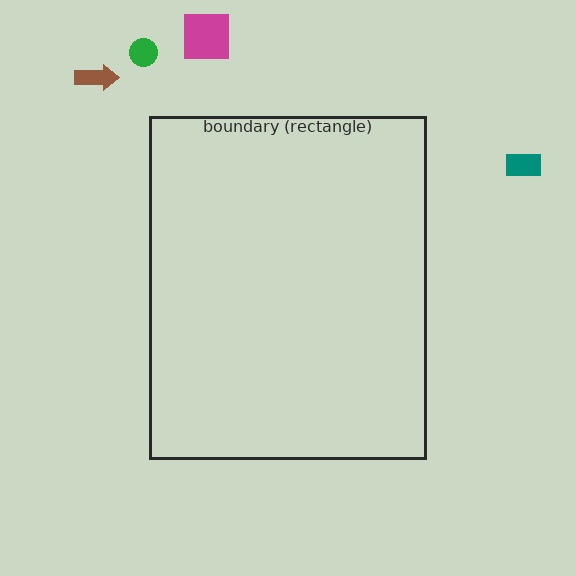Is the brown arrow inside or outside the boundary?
Outside.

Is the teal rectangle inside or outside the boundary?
Outside.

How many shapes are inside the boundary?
0 inside, 4 outside.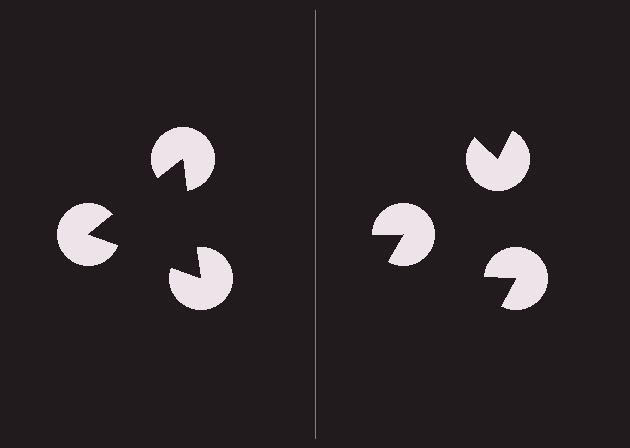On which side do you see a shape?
An illusory triangle appears on the left side. On the right side the wedge cuts are rotated, so no coherent shape forms.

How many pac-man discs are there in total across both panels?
6 — 3 on each side.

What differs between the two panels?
The pac-man discs are positioned identically on both sides; only the wedge orientations differ. On the left they align to a triangle; on the right they are misaligned.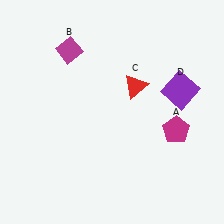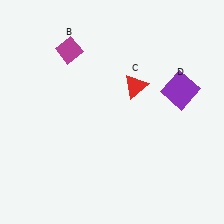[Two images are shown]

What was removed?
The magenta pentagon (A) was removed in Image 2.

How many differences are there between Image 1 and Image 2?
There is 1 difference between the two images.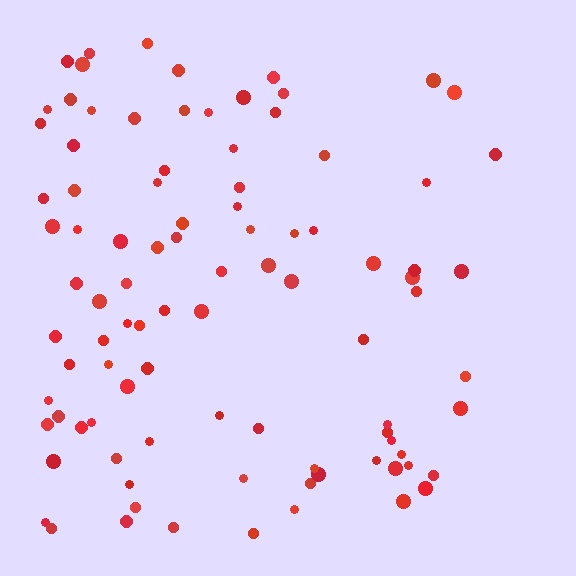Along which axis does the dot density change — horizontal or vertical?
Horizontal.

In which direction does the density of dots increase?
From right to left, with the left side densest.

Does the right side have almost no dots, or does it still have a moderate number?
Still a moderate number, just noticeably fewer than the left.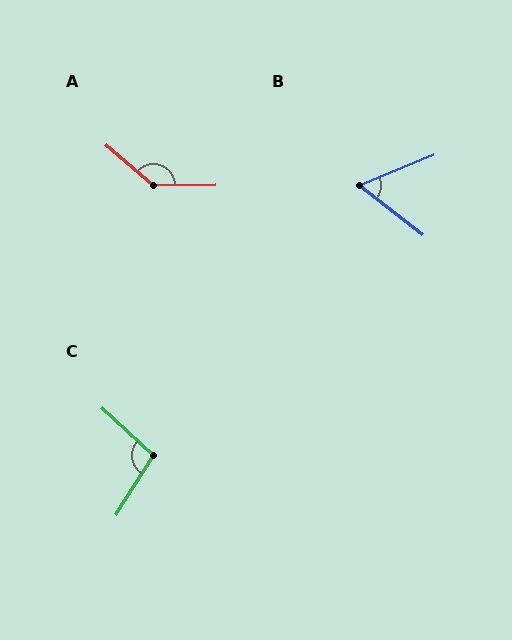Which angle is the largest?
A, at approximately 140 degrees.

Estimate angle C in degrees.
Approximately 100 degrees.